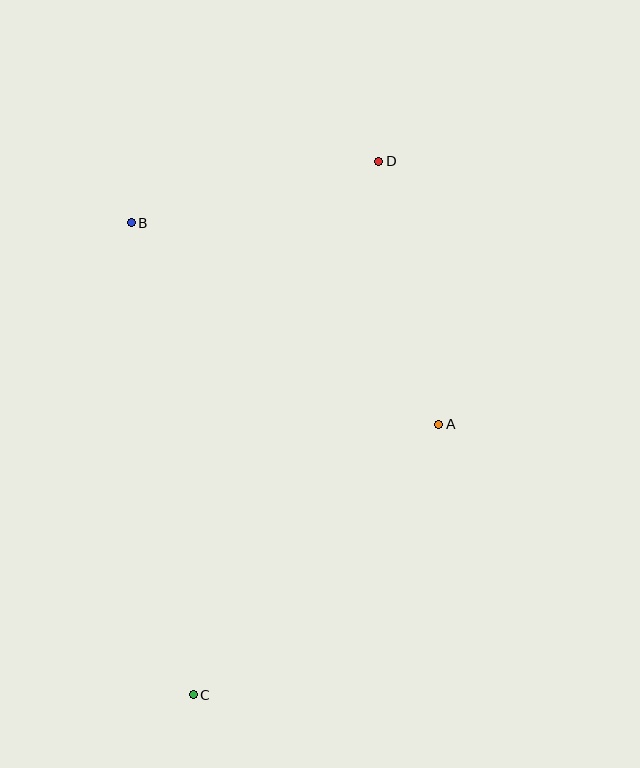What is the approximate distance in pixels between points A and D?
The distance between A and D is approximately 270 pixels.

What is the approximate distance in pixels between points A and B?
The distance between A and B is approximately 368 pixels.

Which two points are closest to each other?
Points B and D are closest to each other.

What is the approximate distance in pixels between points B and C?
The distance between B and C is approximately 476 pixels.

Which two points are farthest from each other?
Points C and D are farthest from each other.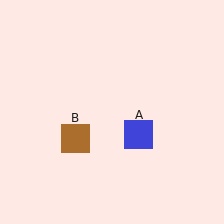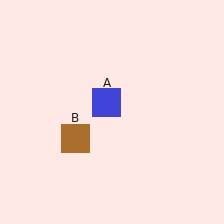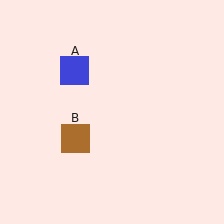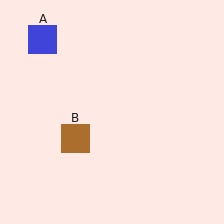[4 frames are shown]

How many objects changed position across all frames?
1 object changed position: blue square (object A).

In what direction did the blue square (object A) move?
The blue square (object A) moved up and to the left.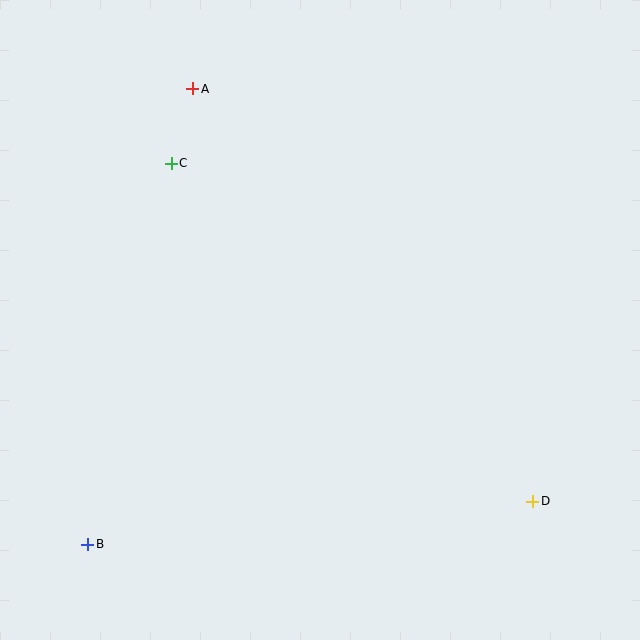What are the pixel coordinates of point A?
Point A is at (193, 89).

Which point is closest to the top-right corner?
Point A is closest to the top-right corner.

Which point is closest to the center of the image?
Point C at (171, 163) is closest to the center.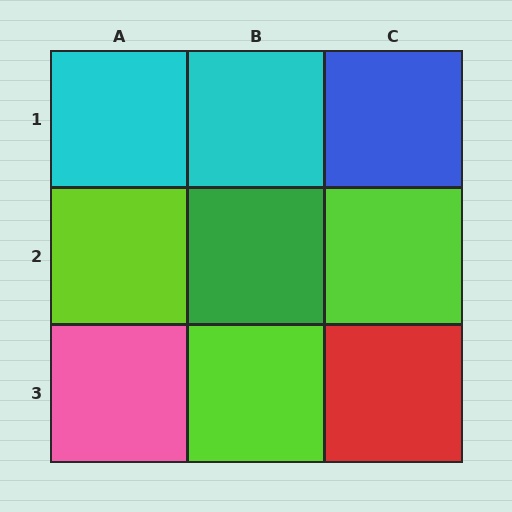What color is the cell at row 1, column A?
Cyan.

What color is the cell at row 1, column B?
Cyan.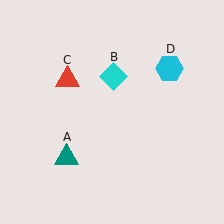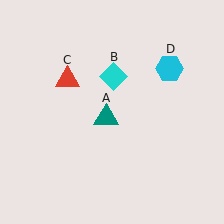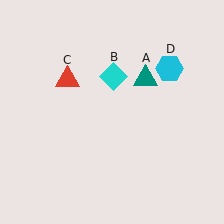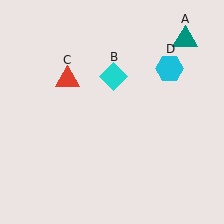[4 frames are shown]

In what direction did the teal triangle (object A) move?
The teal triangle (object A) moved up and to the right.